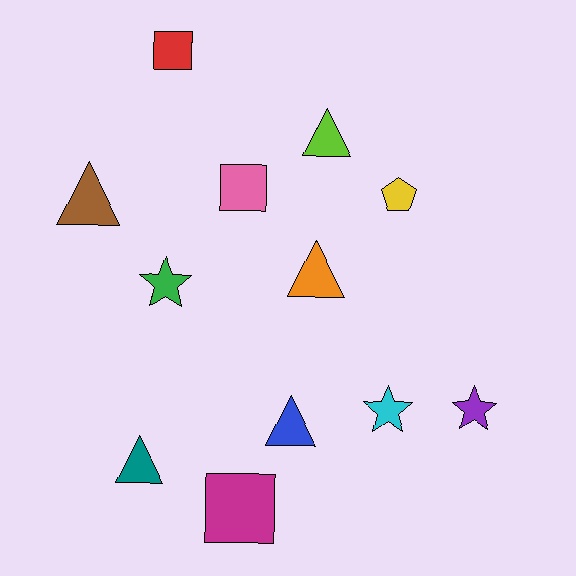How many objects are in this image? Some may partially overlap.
There are 12 objects.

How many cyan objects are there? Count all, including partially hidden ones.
There is 1 cyan object.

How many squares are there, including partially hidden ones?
There are 3 squares.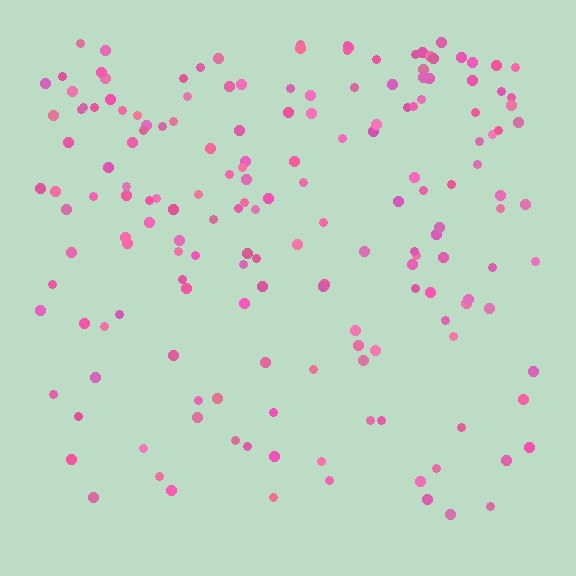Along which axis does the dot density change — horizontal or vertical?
Vertical.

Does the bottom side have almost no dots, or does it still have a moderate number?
Still a moderate number, just noticeably fewer than the top.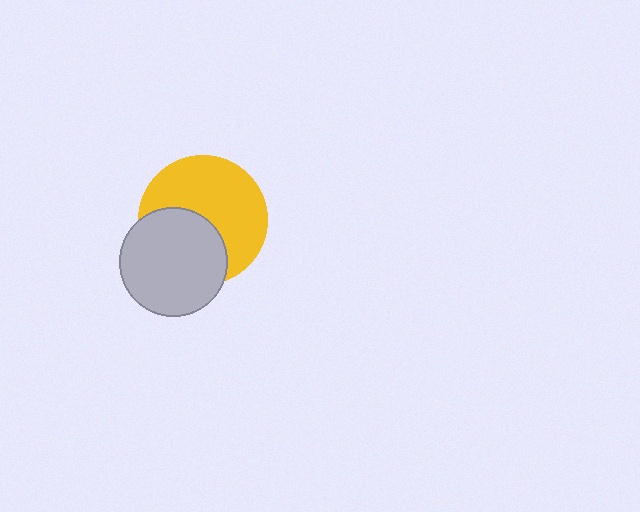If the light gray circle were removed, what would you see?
You would see the complete yellow circle.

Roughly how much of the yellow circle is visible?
About half of it is visible (roughly 60%).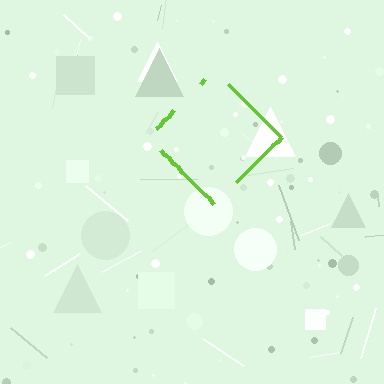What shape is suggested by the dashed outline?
The dashed outline suggests a diamond.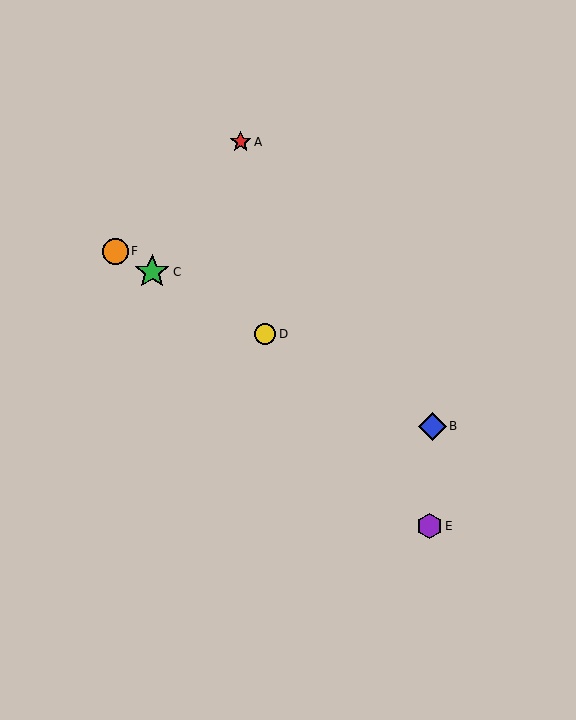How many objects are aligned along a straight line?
4 objects (B, C, D, F) are aligned along a straight line.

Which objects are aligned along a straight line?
Objects B, C, D, F are aligned along a straight line.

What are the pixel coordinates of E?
Object E is at (429, 526).